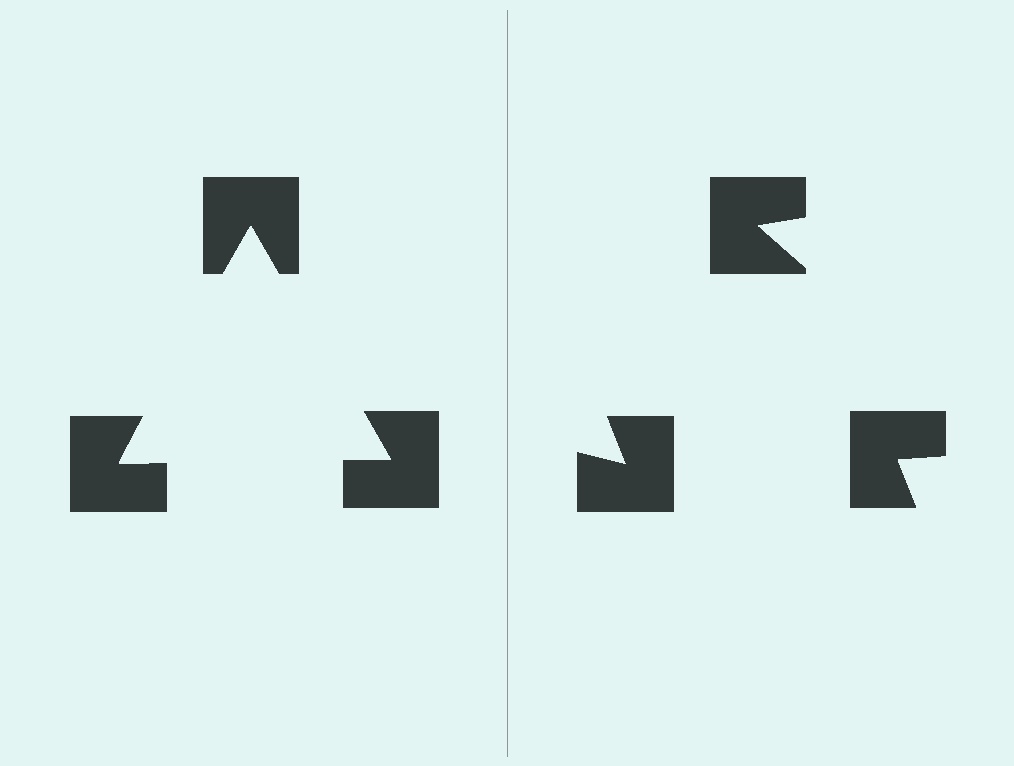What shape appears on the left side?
An illusory triangle.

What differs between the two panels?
The notched squares are positioned identically on both sides; only the wedge orientations differ. On the left they align to a triangle; on the right they are misaligned.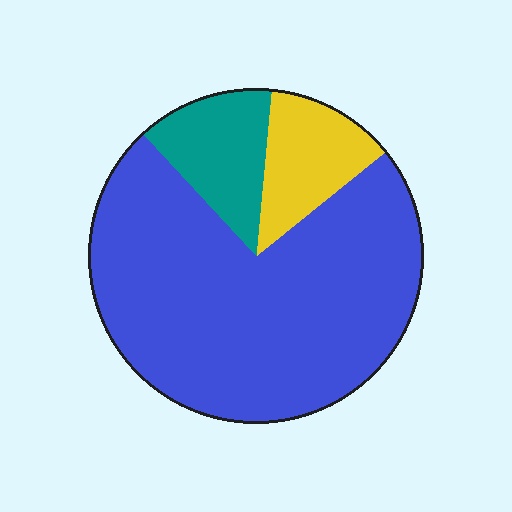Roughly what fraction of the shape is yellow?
Yellow covers around 15% of the shape.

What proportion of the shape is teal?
Teal covers about 15% of the shape.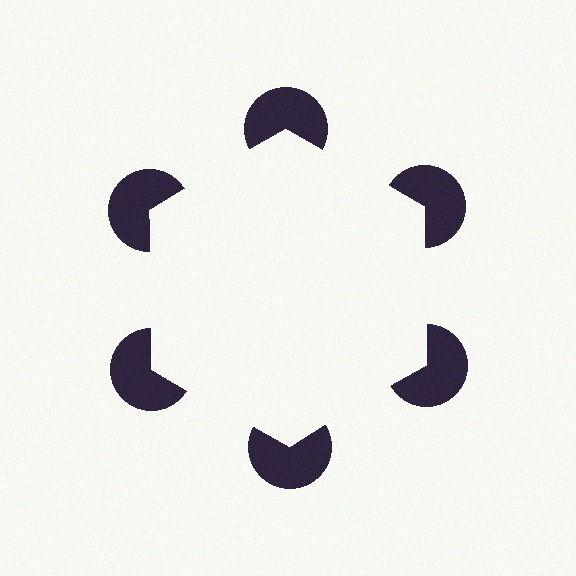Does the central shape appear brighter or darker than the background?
It typically appears slightly brighter than the background, even though no actual brightness change is drawn.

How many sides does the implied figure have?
6 sides.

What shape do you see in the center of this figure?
An illusory hexagon — its edges are inferred from the aligned wedge cuts in the pac-man discs, not physically drawn.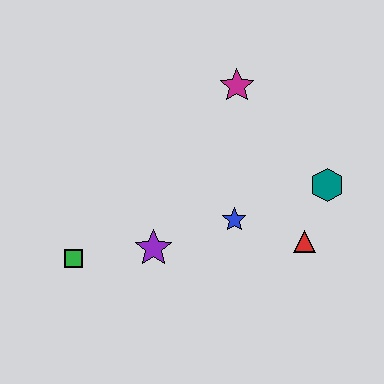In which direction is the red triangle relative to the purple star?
The red triangle is to the right of the purple star.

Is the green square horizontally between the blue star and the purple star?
No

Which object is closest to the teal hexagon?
The red triangle is closest to the teal hexagon.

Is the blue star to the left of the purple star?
No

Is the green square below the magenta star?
Yes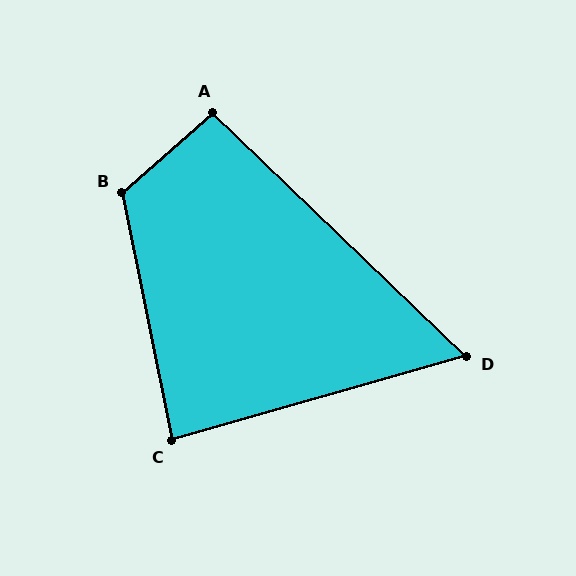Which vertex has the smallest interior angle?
D, at approximately 60 degrees.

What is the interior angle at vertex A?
Approximately 94 degrees (approximately right).